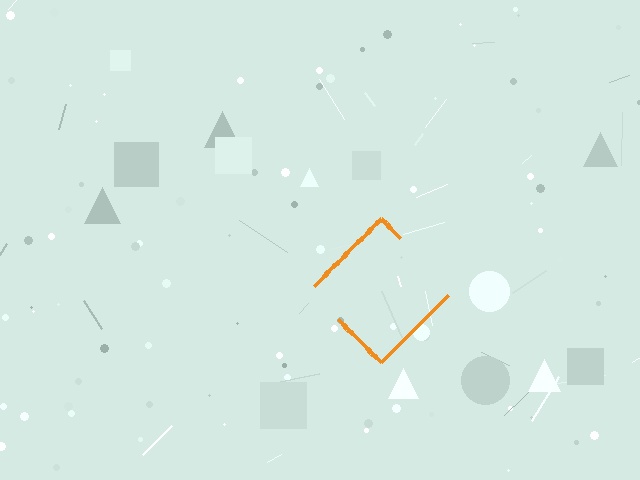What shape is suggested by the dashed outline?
The dashed outline suggests a diamond.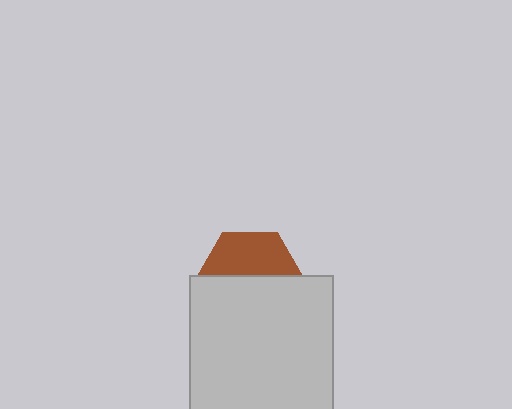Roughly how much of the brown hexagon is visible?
A small part of it is visible (roughly 45%).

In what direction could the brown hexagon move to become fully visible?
The brown hexagon could move up. That would shift it out from behind the light gray rectangle entirely.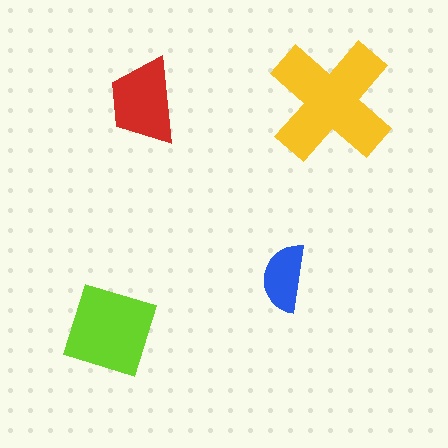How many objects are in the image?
There are 4 objects in the image.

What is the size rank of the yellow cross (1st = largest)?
1st.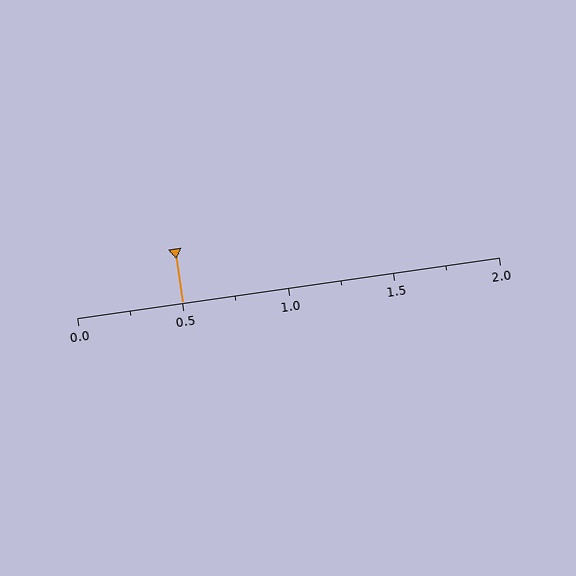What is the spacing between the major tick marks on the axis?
The major ticks are spaced 0.5 apart.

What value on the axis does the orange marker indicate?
The marker indicates approximately 0.5.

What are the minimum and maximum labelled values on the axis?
The axis runs from 0.0 to 2.0.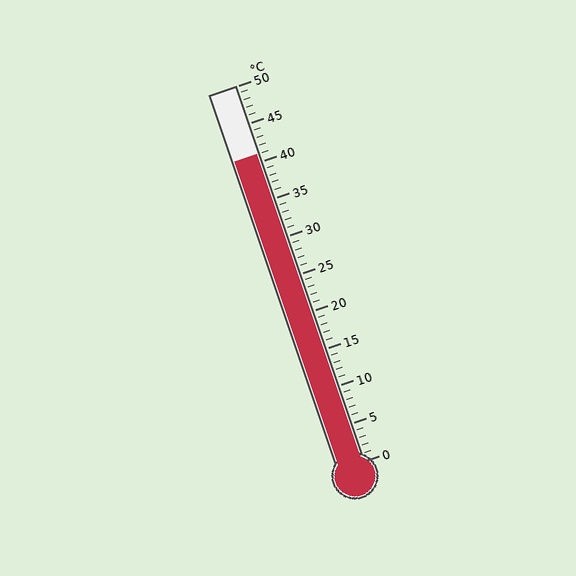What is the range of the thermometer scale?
The thermometer scale ranges from 0°C to 50°C.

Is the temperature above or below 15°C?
The temperature is above 15°C.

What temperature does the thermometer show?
The thermometer shows approximately 41°C.